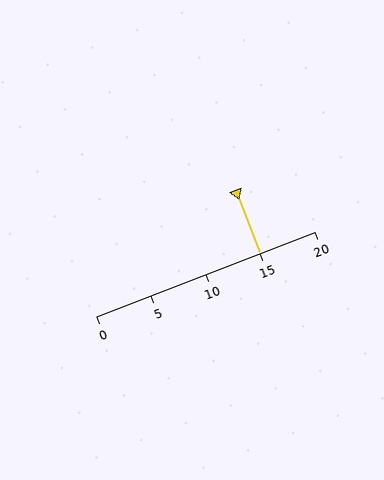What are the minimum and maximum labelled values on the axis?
The axis runs from 0 to 20.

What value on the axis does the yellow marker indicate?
The marker indicates approximately 15.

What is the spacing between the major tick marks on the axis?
The major ticks are spaced 5 apart.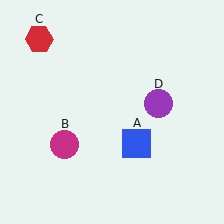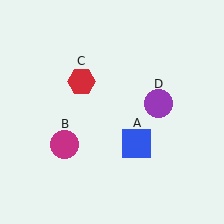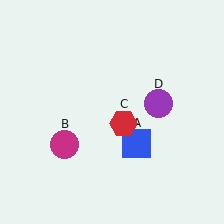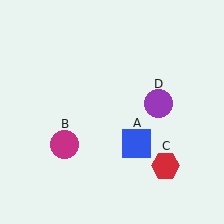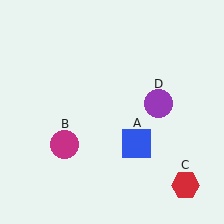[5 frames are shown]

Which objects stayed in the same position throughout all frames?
Blue square (object A) and magenta circle (object B) and purple circle (object D) remained stationary.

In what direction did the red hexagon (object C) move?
The red hexagon (object C) moved down and to the right.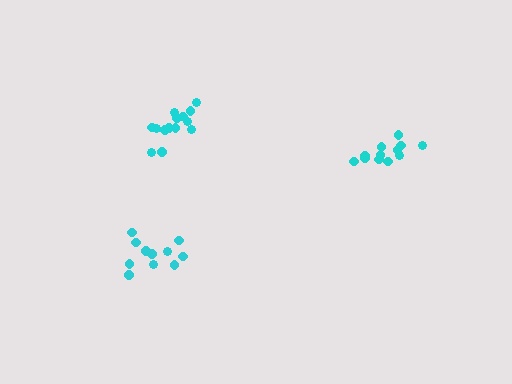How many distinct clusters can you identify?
There are 3 distinct clusters.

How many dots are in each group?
Group 1: 11 dots, Group 2: 14 dots, Group 3: 12 dots (37 total).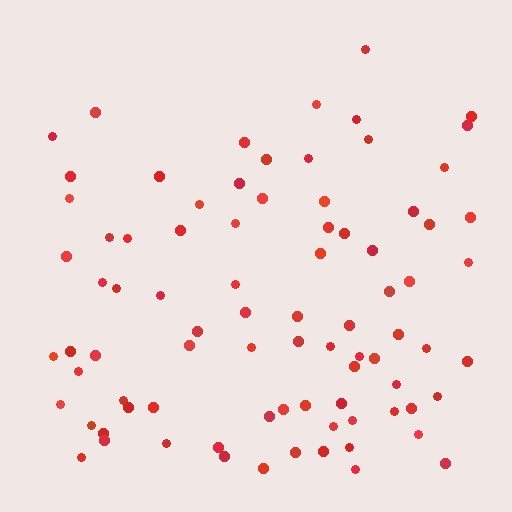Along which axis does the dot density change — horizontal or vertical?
Vertical.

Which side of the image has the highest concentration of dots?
The bottom.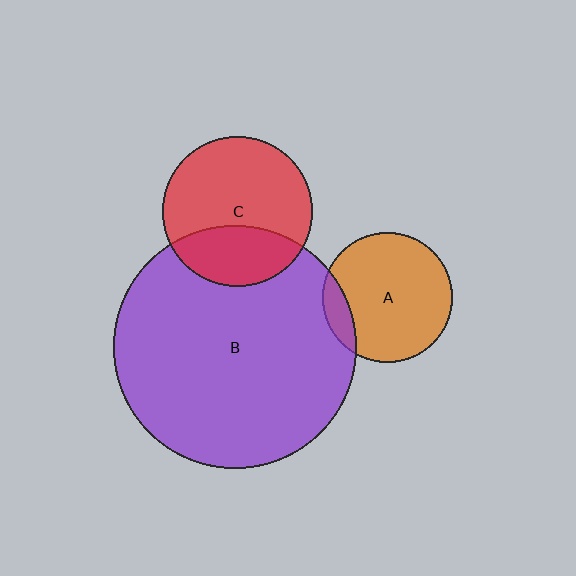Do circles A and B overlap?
Yes.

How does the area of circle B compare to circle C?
Approximately 2.6 times.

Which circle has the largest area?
Circle B (purple).